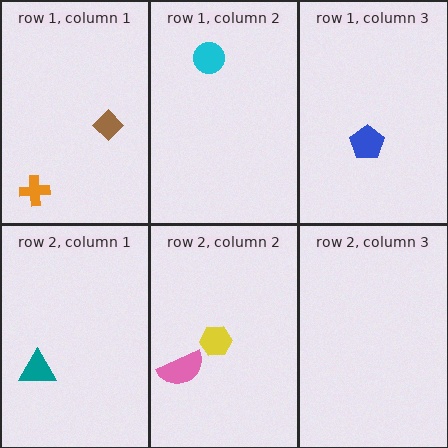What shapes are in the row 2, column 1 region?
The teal triangle.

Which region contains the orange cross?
The row 1, column 1 region.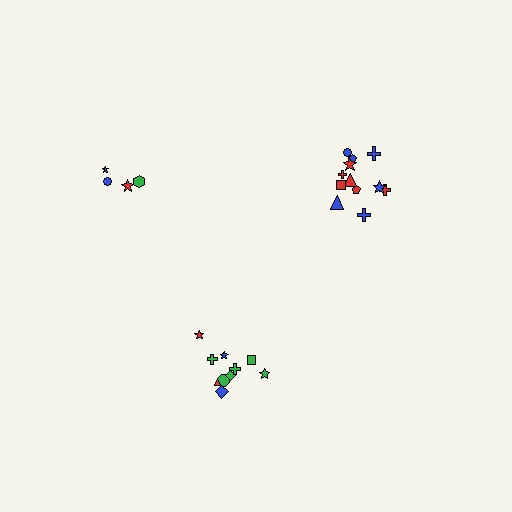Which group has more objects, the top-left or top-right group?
The top-right group.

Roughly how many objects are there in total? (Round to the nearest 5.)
Roughly 25 objects in total.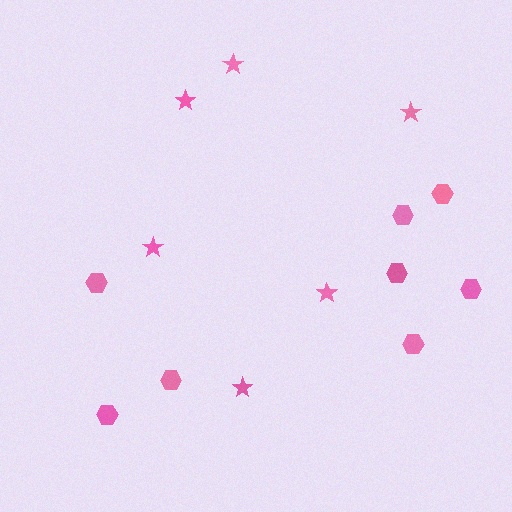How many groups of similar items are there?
There are 2 groups: one group of hexagons (8) and one group of stars (6).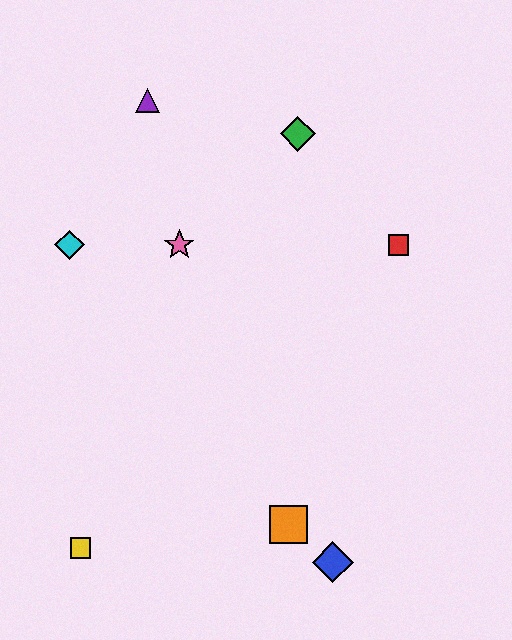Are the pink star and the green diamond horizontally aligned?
No, the pink star is at y≈245 and the green diamond is at y≈134.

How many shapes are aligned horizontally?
3 shapes (the red square, the cyan diamond, the pink star) are aligned horizontally.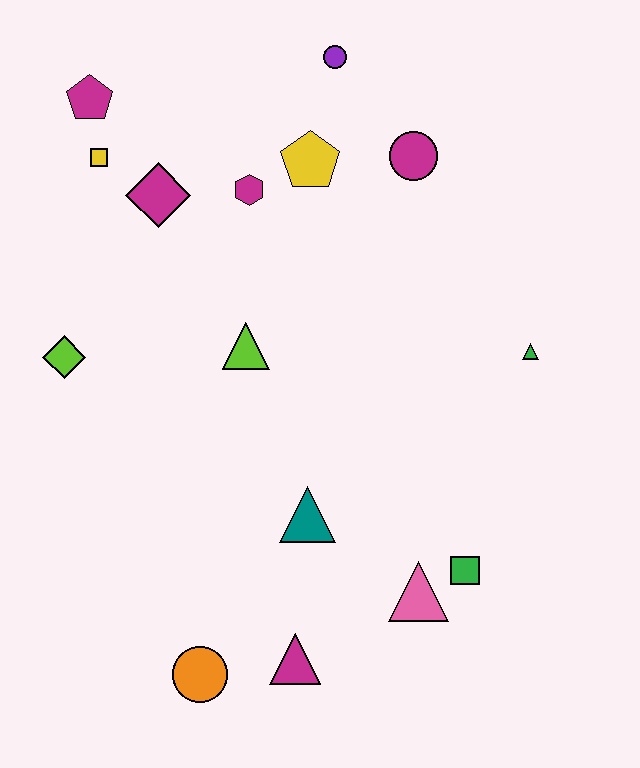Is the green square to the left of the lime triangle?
No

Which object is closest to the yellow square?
The magenta pentagon is closest to the yellow square.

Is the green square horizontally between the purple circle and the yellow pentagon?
No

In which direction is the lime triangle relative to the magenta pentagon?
The lime triangle is below the magenta pentagon.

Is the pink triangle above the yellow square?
No